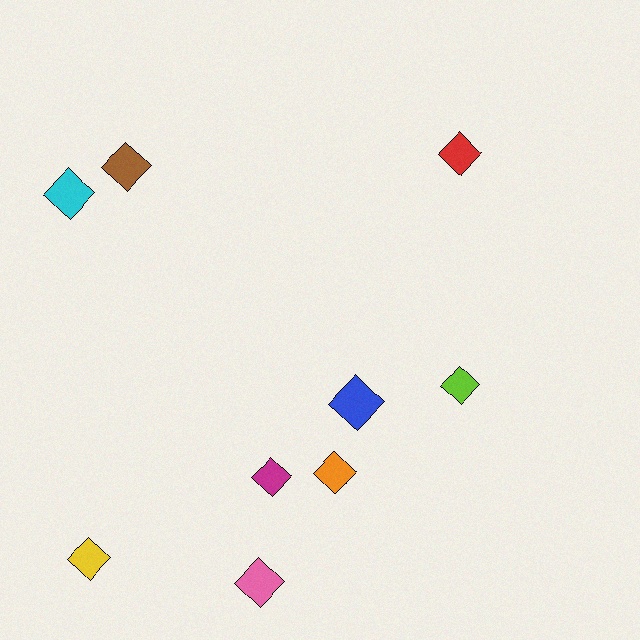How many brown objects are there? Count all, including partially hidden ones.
There is 1 brown object.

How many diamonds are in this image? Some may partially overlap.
There are 9 diamonds.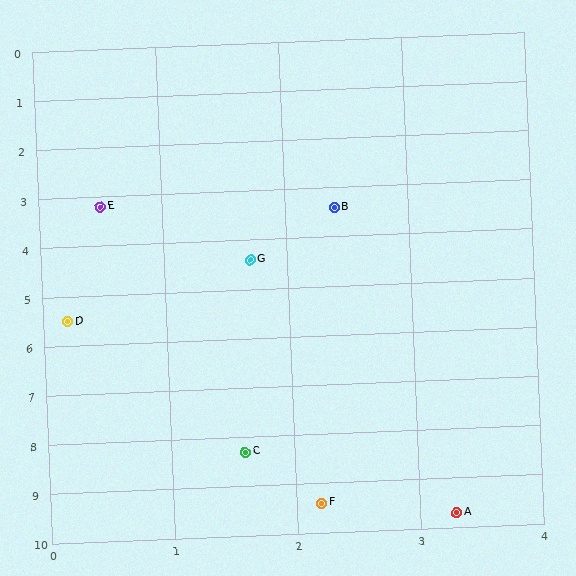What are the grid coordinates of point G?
Point G is at approximately (1.7, 4.4).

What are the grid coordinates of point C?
Point C is at approximately (1.6, 8.3).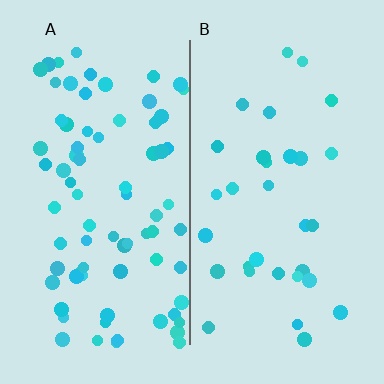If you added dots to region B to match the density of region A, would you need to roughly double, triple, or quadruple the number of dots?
Approximately double.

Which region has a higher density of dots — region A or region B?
A (the left).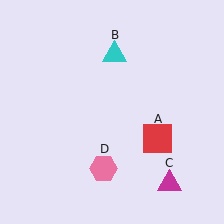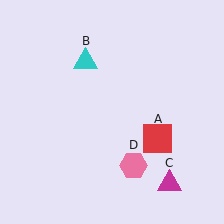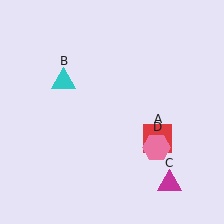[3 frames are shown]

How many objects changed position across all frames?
2 objects changed position: cyan triangle (object B), pink hexagon (object D).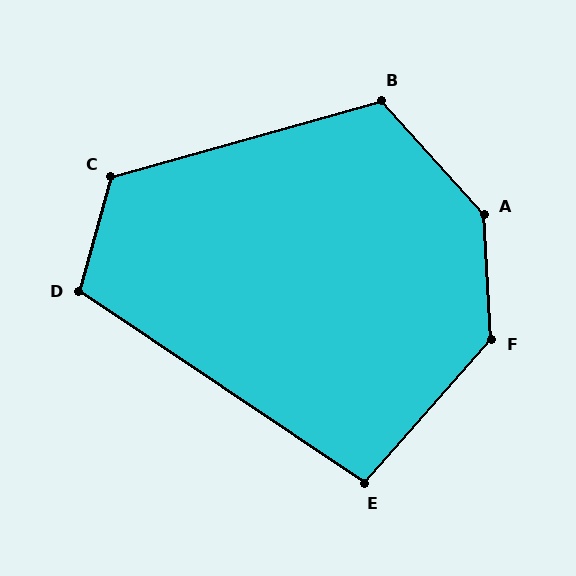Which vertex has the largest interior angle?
A, at approximately 141 degrees.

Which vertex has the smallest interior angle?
E, at approximately 98 degrees.